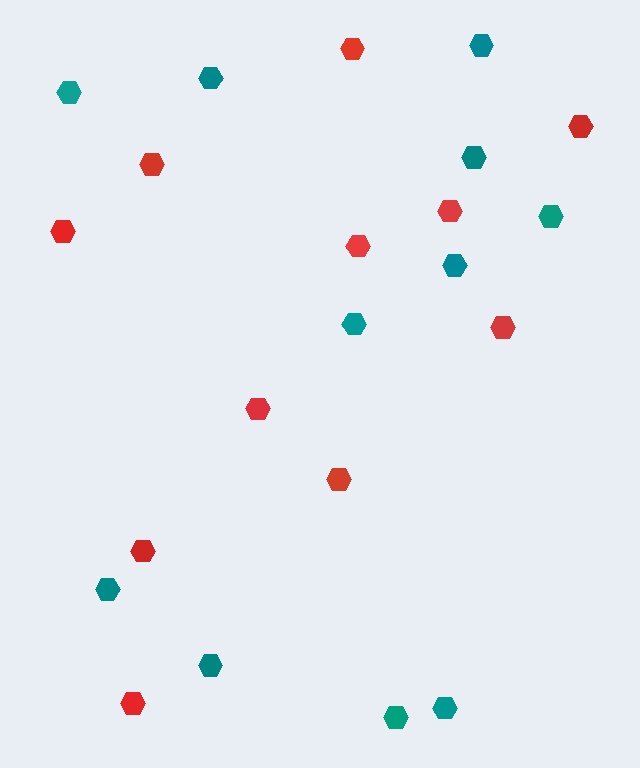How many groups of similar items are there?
There are 2 groups: one group of red hexagons (11) and one group of teal hexagons (11).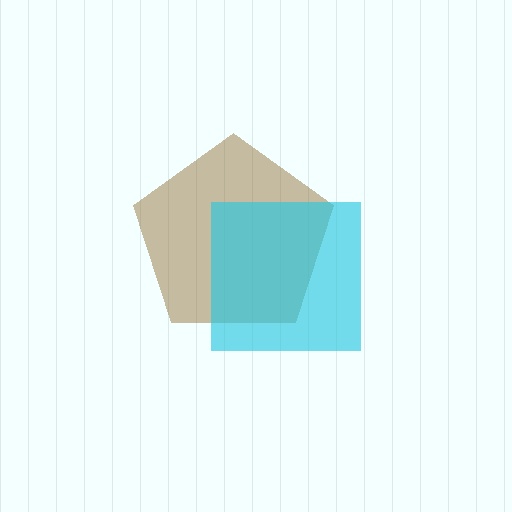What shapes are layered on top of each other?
The layered shapes are: a brown pentagon, a cyan square.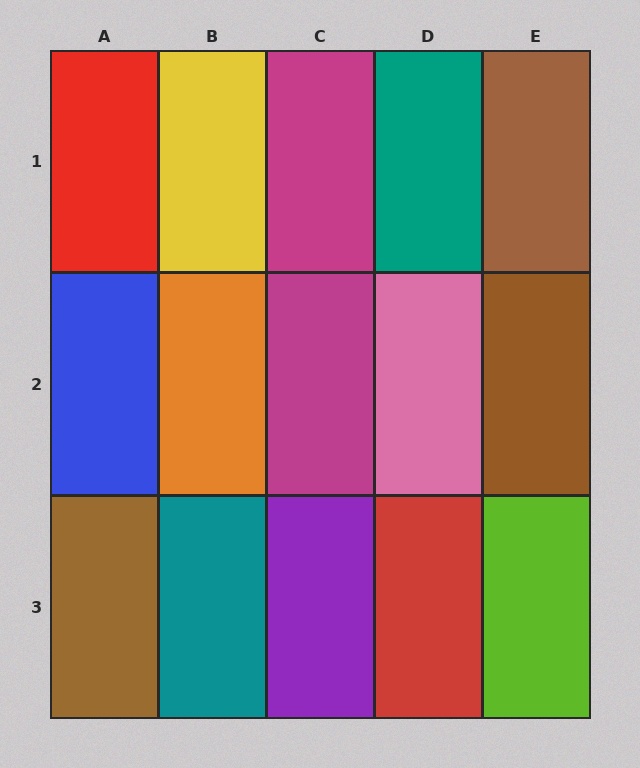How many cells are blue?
1 cell is blue.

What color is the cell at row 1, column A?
Red.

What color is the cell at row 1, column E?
Brown.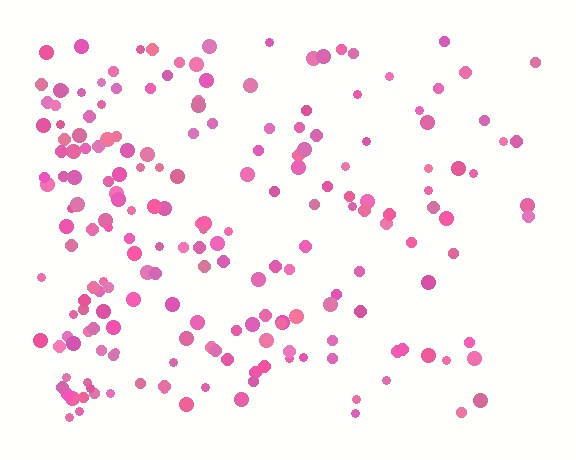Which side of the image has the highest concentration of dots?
The left.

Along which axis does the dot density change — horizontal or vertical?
Horizontal.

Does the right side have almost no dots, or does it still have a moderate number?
Still a moderate number, just noticeably fewer than the left.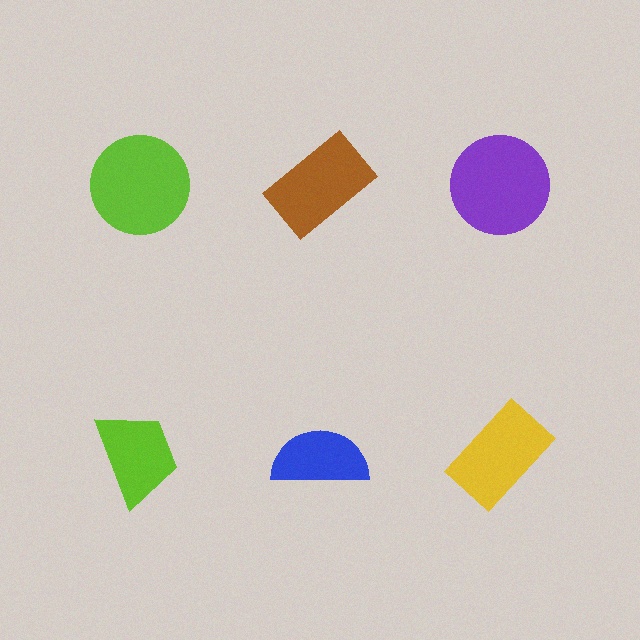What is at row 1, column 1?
A lime circle.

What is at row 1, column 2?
A brown rectangle.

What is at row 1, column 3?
A purple circle.